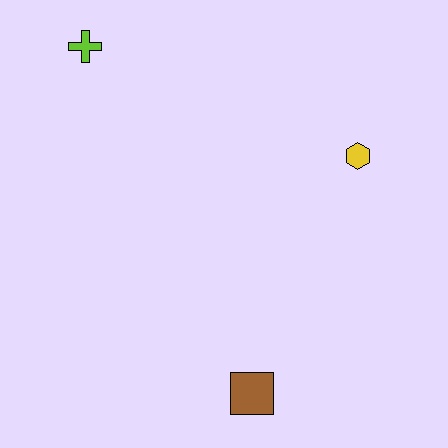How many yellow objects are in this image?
There is 1 yellow object.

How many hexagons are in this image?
There is 1 hexagon.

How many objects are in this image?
There are 3 objects.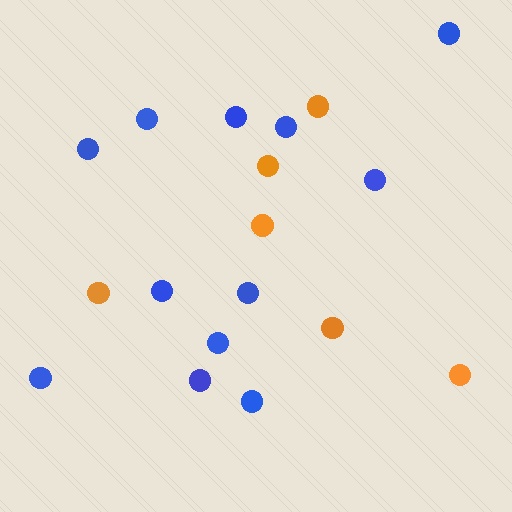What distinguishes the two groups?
There are 2 groups: one group of blue circles (12) and one group of orange circles (6).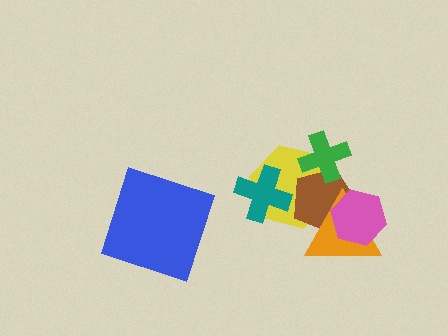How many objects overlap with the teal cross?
1 object overlaps with the teal cross.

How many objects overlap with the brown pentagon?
4 objects overlap with the brown pentagon.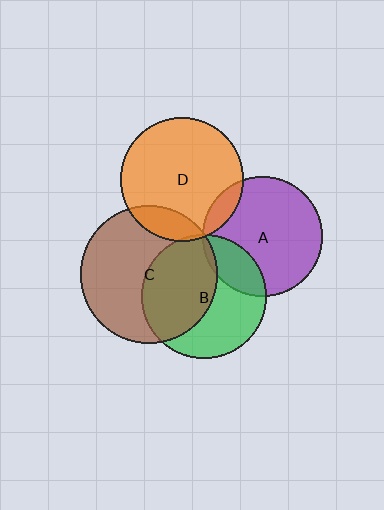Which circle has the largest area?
Circle C (brown).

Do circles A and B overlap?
Yes.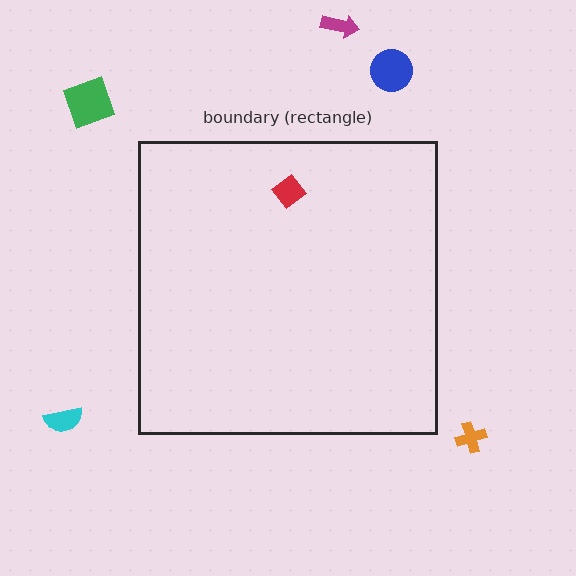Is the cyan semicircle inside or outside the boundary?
Outside.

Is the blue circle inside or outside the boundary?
Outside.